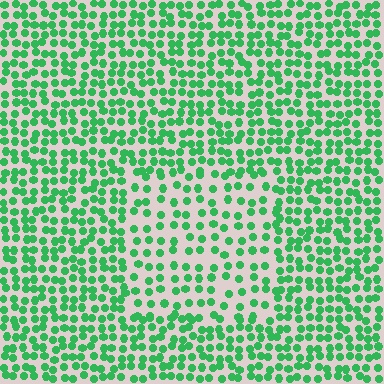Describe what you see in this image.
The image contains small green elements arranged at two different densities. A rectangle-shaped region is visible where the elements are less densely packed than the surrounding area.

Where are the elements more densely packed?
The elements are more densely packed outside the rectangle boundary.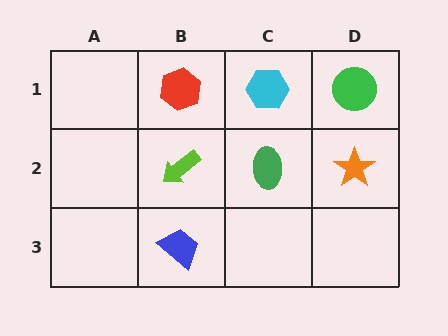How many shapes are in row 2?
3 shapes.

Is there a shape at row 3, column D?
No, that cell is empty.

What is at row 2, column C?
A green ellipse.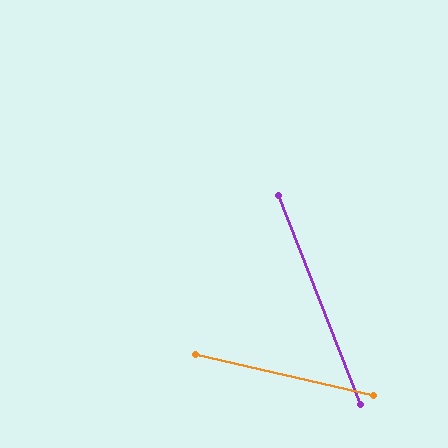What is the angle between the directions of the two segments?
Approximately 55 degrees.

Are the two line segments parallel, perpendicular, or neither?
Neither parallel nor perpendicular — they differ by about 55°.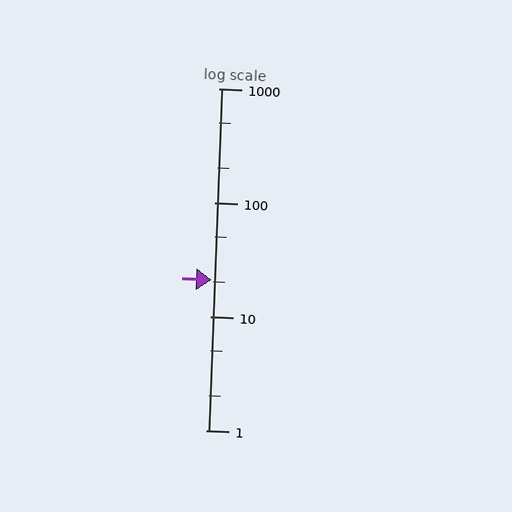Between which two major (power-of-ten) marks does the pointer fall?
The pointer is between 10 and 100.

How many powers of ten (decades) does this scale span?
The scale spans 3 decades, from 1 to 1000.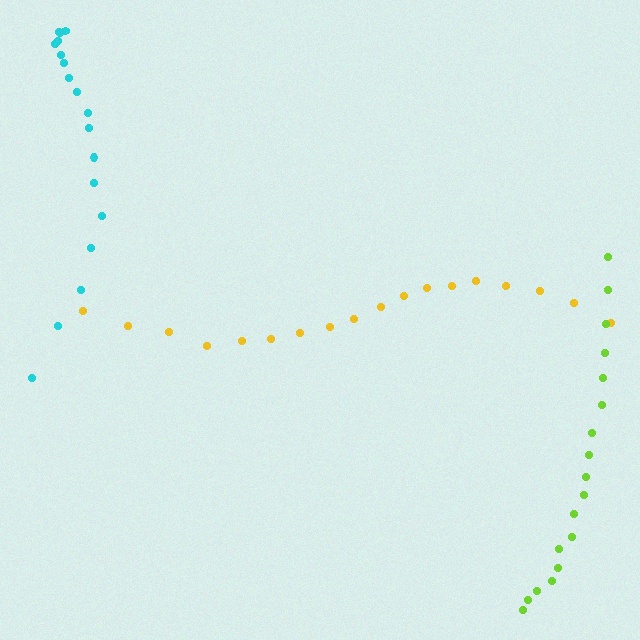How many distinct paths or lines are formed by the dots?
There are 3 distinct paths.